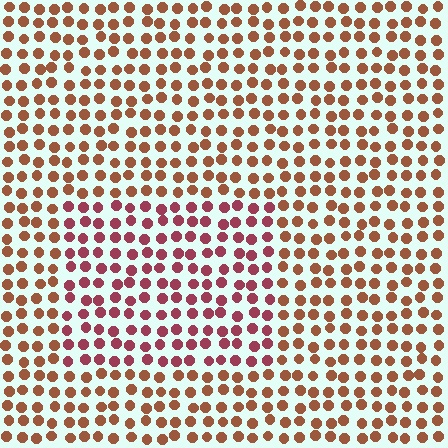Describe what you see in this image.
The image is filled with small brown elements in a uniform arrangement. A rectangle-shaped region is visible where the elements are tinted to a slightly different hue, forming a subtle color boundary.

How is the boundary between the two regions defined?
The boundary is defined purely by a slight shift in hue (about 34 degrees). Spacing, size, and orientation are identical on both sides.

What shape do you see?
I see a rectangle.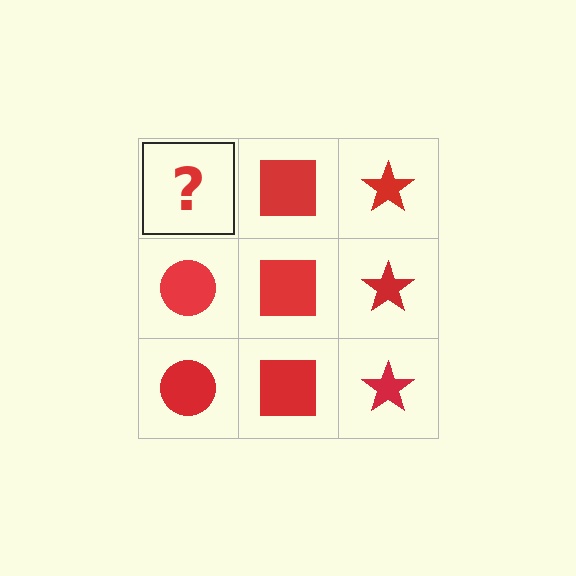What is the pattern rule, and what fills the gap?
The rule is that each column has a consistent shape. The gap should be filled with a red circle.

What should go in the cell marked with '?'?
The missing cell should contain a red circle.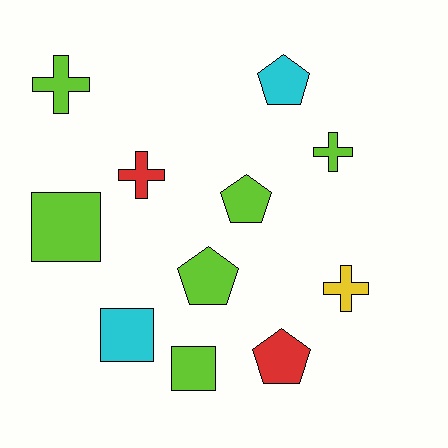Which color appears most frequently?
Lime, with 6 objects.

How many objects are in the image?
There are 11 objects.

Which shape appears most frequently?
Cross, with 4 objects.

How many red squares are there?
There are no red squares.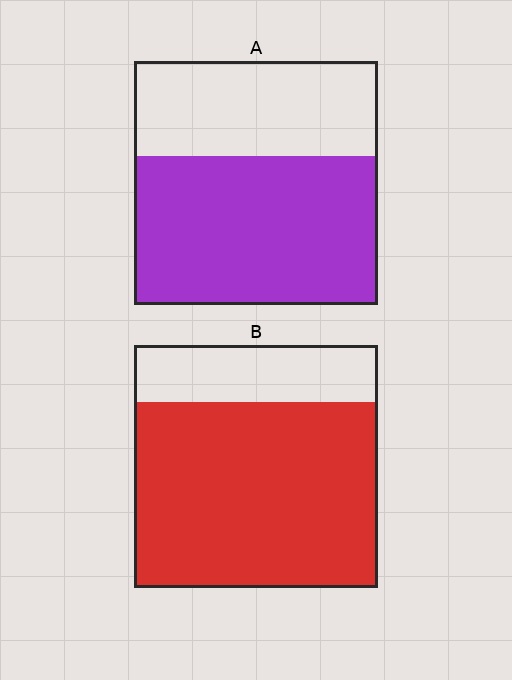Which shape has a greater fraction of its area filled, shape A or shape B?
Shape B.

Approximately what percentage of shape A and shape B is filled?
A is approximately 60% and B is approximately 75%.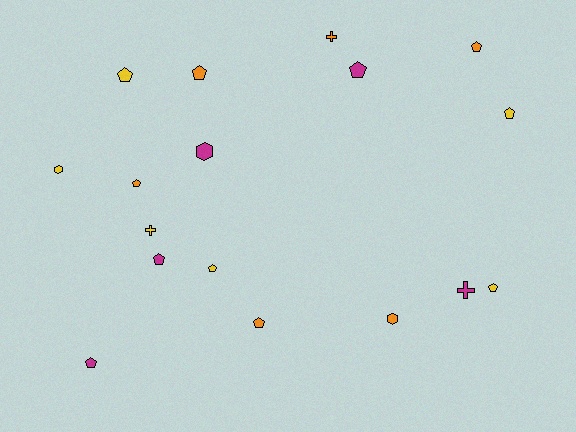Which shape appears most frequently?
Pentagon, with 11 objects.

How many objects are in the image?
There are 17 objects.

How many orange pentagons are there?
There are 4 orange pentagons.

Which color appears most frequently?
Orange, with 6 objects.